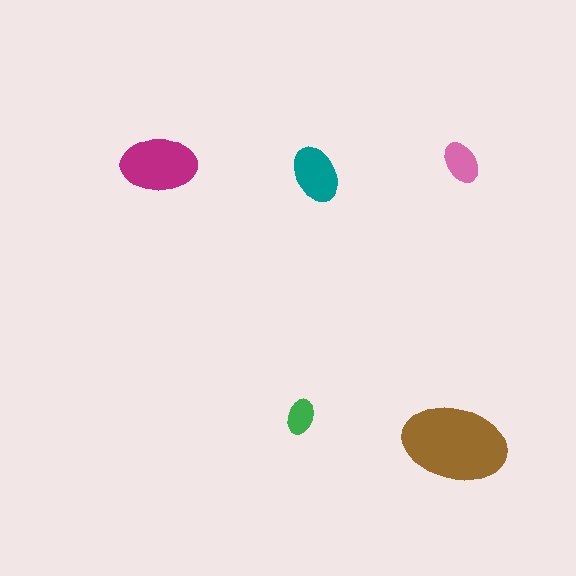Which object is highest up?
The pink ellipse is topmost.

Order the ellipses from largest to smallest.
the brown one, the magenta one, the teal one, the pink one, the green one.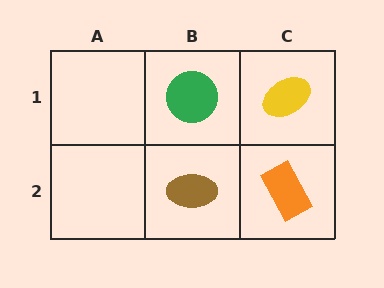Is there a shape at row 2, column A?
No, that cell is empty.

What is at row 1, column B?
A green circle.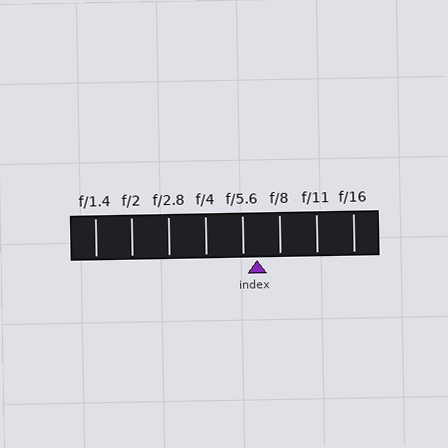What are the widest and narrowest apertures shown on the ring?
The widest aperture shown is f/1.4 and the narrowest is f/16.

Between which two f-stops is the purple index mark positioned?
The index mark is between f/5.6 and f/8.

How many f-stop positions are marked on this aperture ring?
There are 8 f-stop positions marked.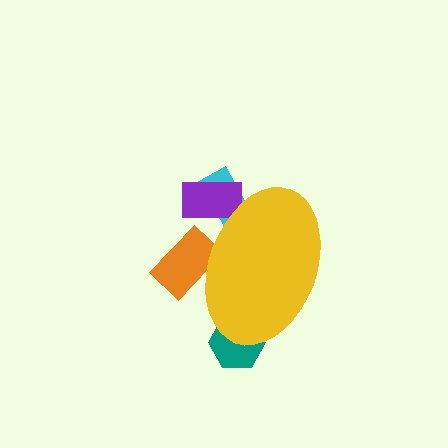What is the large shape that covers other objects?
A yellow ellipse.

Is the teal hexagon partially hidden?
Yes, the teal hexagon is partially hidden behind the yellow ellipse.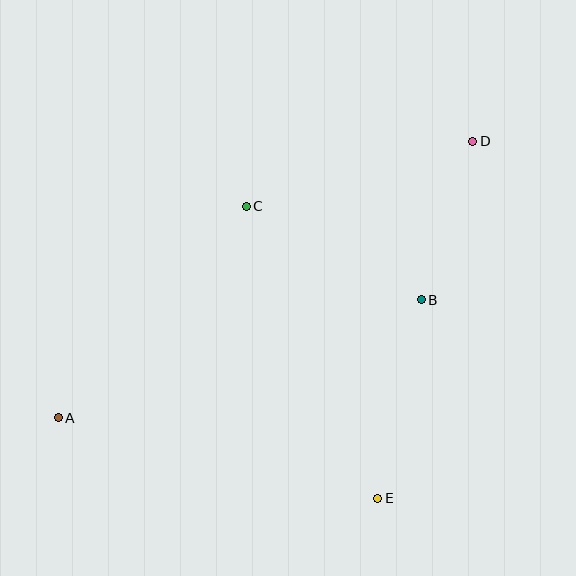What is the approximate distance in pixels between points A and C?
The distance between A and C is approximately 283 pixels.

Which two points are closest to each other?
Points B and D are closest to each other.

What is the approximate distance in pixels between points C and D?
The distance between C and D is approximately 235 pixels.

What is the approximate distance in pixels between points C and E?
The distance between C and E is approximately 320 pixels.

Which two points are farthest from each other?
Points A and D are farthest from each other.